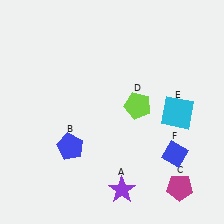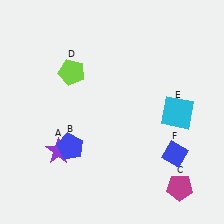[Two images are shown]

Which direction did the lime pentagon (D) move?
The lime pentagon (D) moved left.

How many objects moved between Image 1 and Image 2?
2 objects moved between the two images.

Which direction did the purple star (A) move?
The purple star (A) moved left.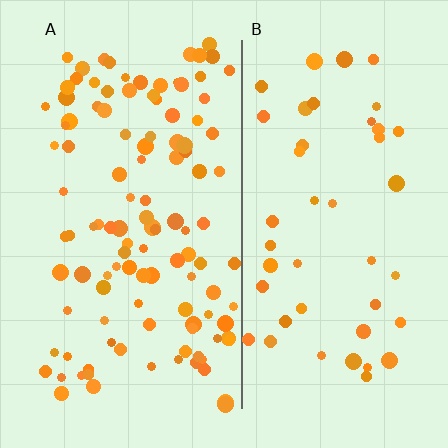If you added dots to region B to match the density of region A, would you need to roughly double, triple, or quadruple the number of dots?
Approximately triple.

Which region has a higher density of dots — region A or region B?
A (the left).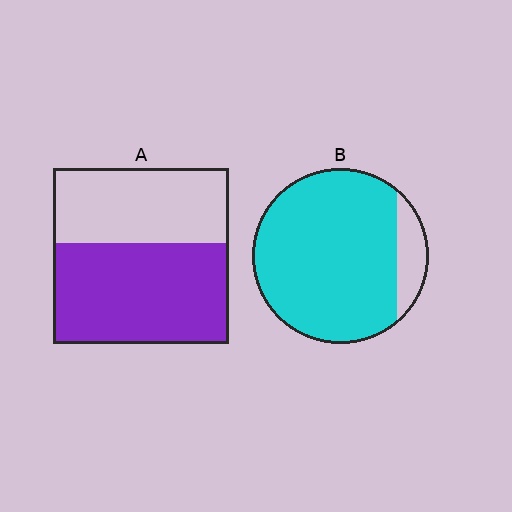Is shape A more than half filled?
Yes.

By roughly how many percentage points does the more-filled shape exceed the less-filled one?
By roughly 30 percentage points (B over A).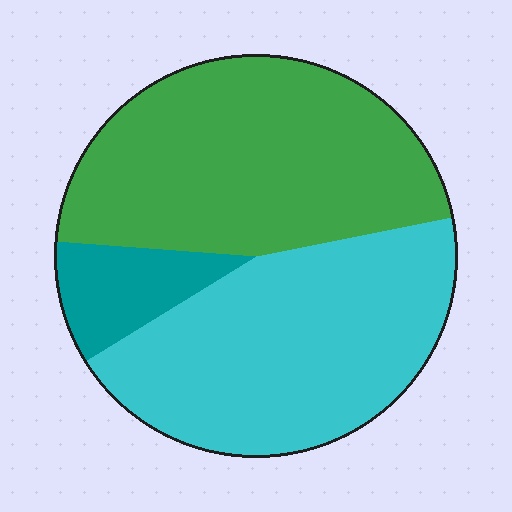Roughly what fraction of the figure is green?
Green takes up between a third and a half of the figure.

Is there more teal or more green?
Green.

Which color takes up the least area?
Teal, at roughly 10%.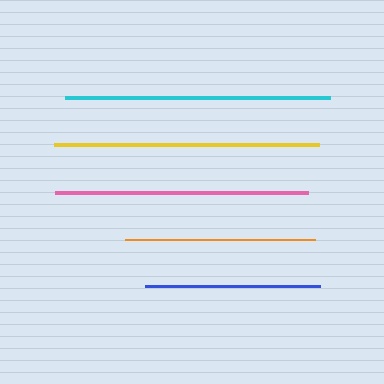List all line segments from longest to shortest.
From longest to shortest: yellow, cyan, pink, orange, blue.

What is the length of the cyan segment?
The cyan segment is approximately 265 pixels long.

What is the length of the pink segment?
The pink segment is approximately 253 pixels long.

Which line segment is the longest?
The yellow line is the longest at approximately 266 pixels.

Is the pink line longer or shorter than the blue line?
The pink line is longer than the blue line.